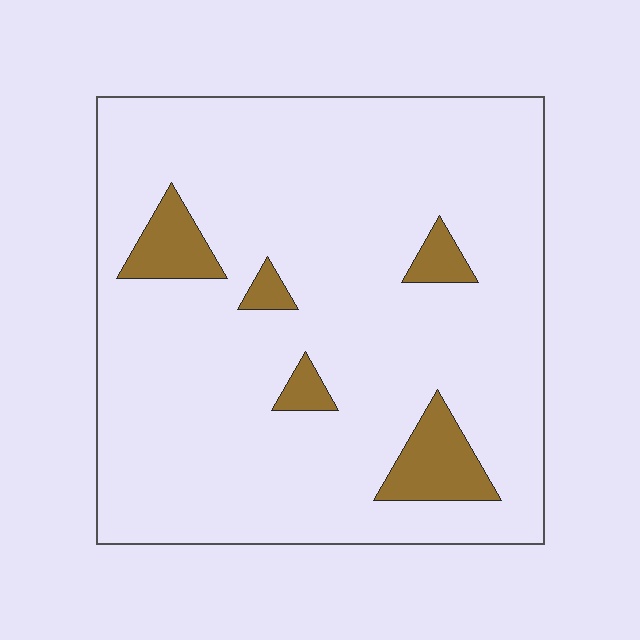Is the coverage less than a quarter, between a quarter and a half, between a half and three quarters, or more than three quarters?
Less than a quarter.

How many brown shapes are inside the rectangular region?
5.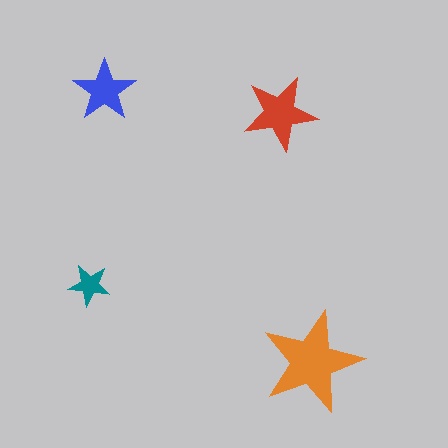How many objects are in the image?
There are 4 objects in the image.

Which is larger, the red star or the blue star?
The red one.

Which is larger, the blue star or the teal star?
The blue one.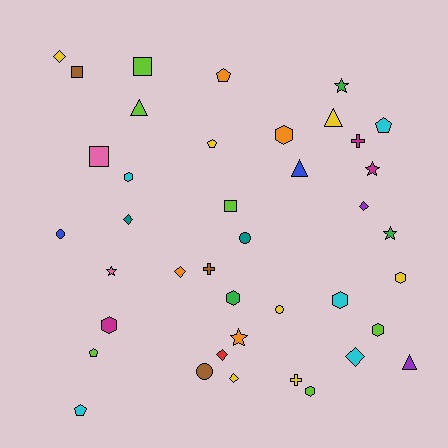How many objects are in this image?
There are 40 objects.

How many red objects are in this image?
There is 1 red object.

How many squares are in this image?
There are 4 squares.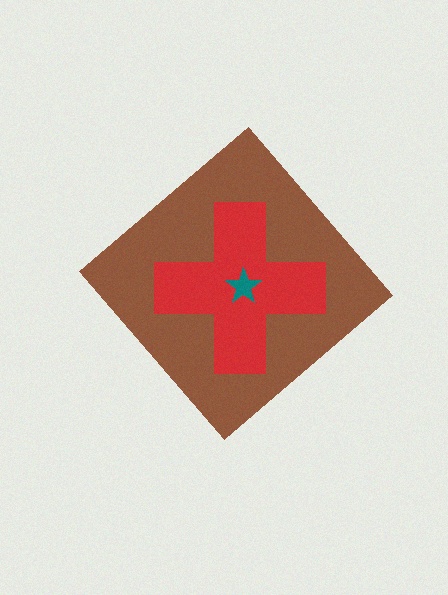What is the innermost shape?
The teal star.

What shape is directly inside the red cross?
The teal star.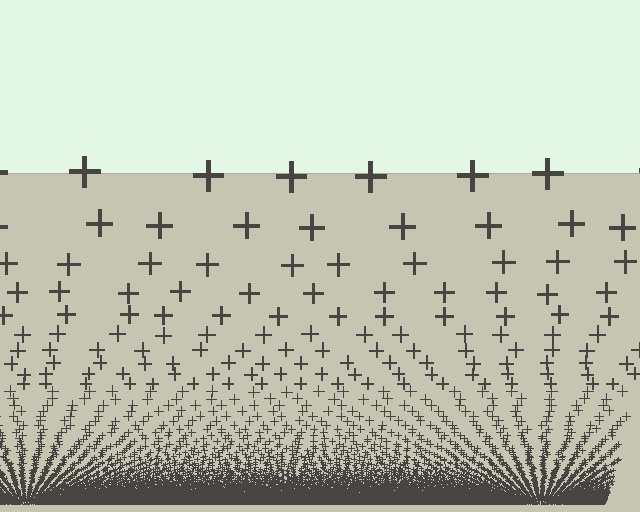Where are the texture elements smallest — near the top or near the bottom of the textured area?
Near the bottom.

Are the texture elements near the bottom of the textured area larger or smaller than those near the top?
Smaller. The gradient is inverted — elements near the bottom are smaller and denser.